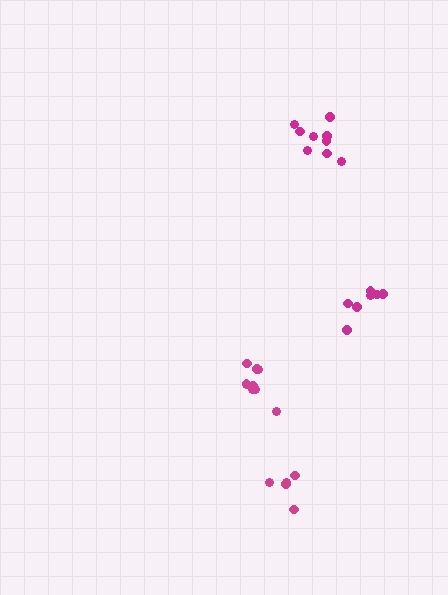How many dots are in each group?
Group 1: 9 dots, Group 2: 9 dots, Group 3: 5 dots, Group 4: 7 dots (30 total).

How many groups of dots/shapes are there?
There are 4 groups.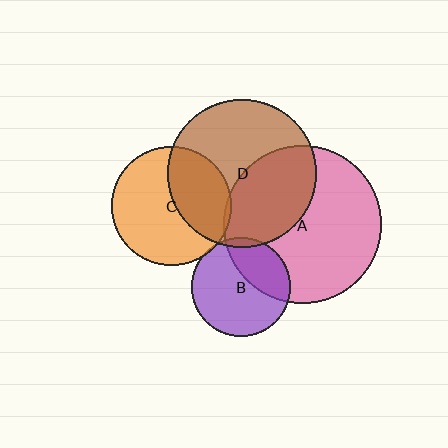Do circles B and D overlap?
Yes.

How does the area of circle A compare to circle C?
Approximately 1.8 times.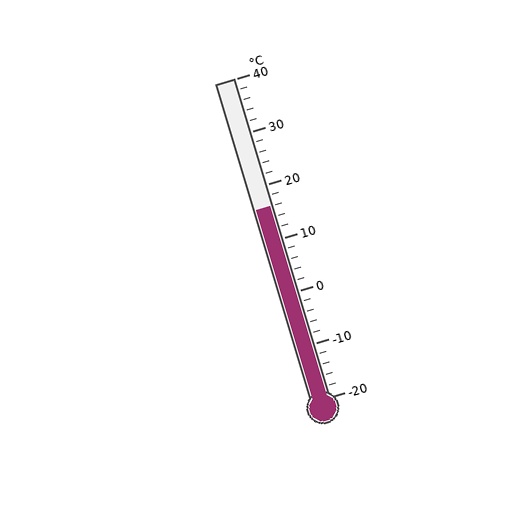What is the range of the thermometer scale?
The thermometer scale ranges from -20°C to 40°C.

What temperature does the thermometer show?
The thermometer shows approximately 16°C.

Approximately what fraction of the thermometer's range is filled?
The thermometer is filled to approximately 60% of its range.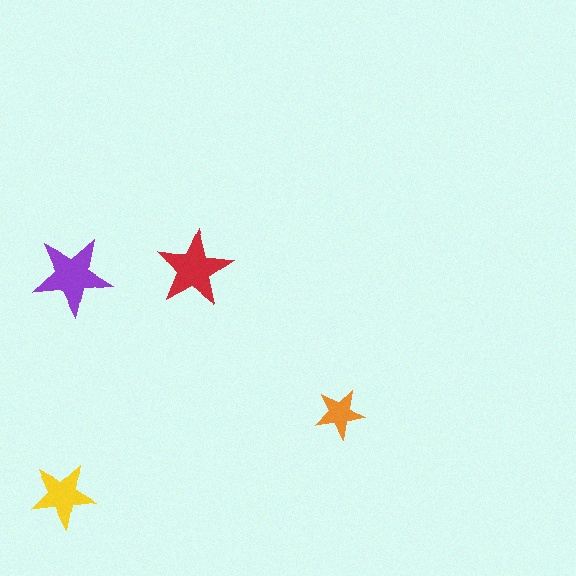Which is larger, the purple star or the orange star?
The purple one.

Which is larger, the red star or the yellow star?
The red one.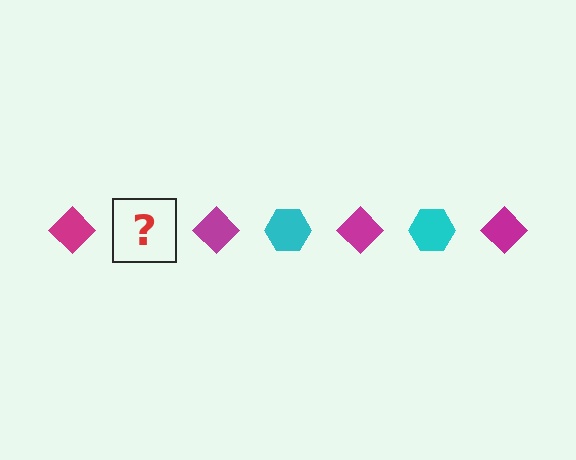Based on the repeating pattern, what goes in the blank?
The blank should be a cyan hexagon.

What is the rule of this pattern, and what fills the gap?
The rule is that the pattern alternates between magenta diamond and cyan hexagon. The gap should be filled with a cyan hexagon.